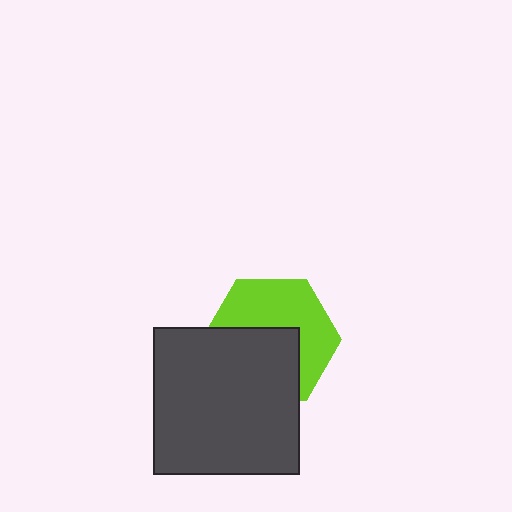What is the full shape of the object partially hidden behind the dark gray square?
The partially hidden object is a lime hexagon.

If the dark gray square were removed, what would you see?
You would see the complete lime hexagon.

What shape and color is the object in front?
The object in front is a dark gray square.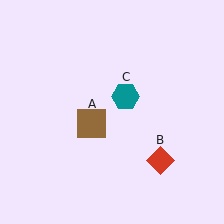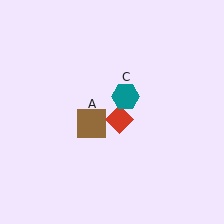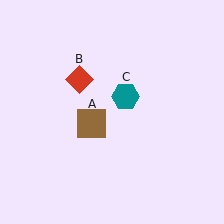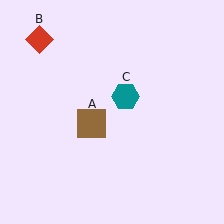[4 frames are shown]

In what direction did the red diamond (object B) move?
The red diamond (object B) moved up and to the left.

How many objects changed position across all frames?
1 object changed position: red diamond (object B).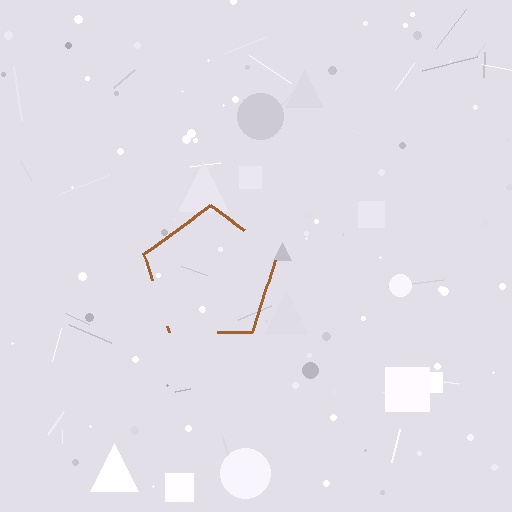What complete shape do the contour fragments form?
The contour fragments form a pentagon.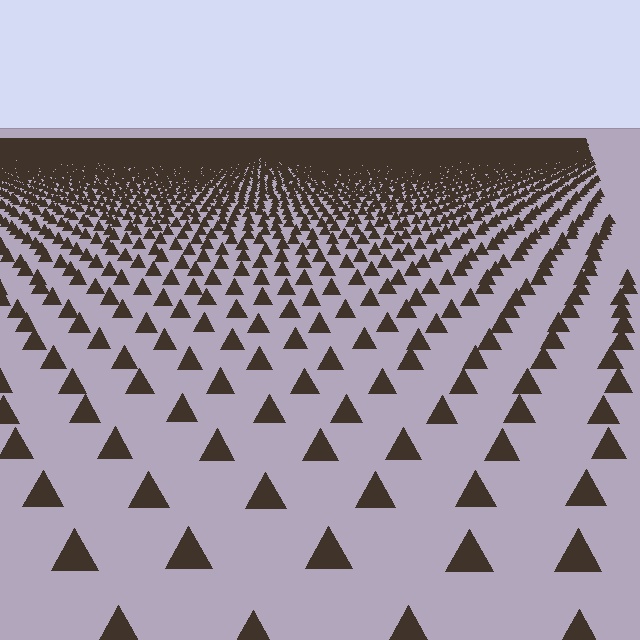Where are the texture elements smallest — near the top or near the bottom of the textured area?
Near the top.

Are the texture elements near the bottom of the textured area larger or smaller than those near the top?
Larger. Near the bottom, elements are closer to the viewer and appear at a bigger on-screen size.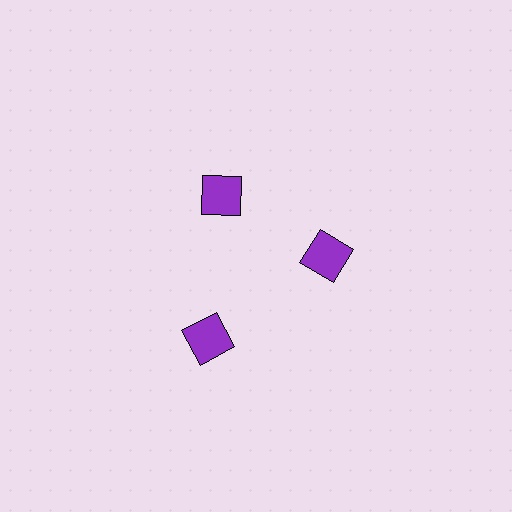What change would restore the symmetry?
The symmetry would be restored by moving it inward, back onto the ring so that all 3 squares sit at equal angles and equal distance from the center.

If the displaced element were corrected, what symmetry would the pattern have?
It would have 3-fold rotational symmetry — the pattern would map onto itself every 120 degrees.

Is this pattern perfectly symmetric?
No. The 3 purple squares are arranged in a ring, but one element near the 7 o'clock position is pushed outward from the center, breaking the 3-fold rotational symmetry.